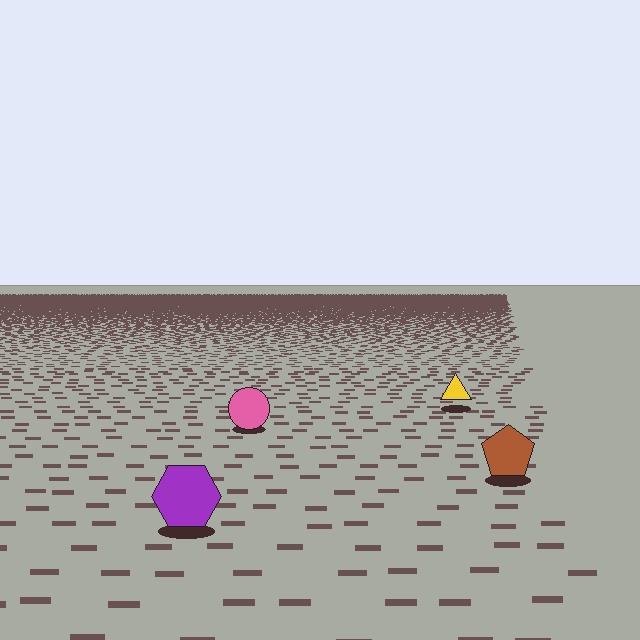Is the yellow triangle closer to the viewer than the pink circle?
No. The pink circle is closer — you can tell from the texture gradient: the ground texture is coarser near it.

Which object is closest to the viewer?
The purple hexagon is closest. The texture marks near it are larger and more spread out.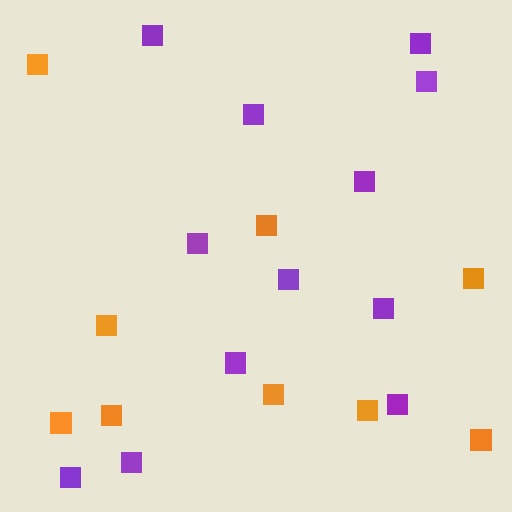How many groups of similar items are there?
There are 2 groups: one group of orange squares (9) and one group of purple squares (12).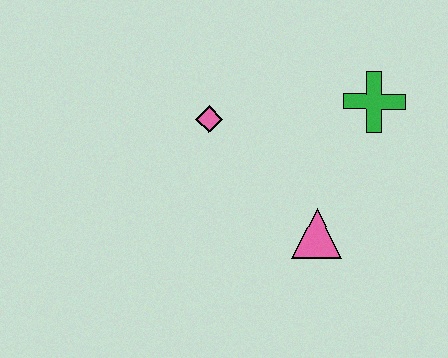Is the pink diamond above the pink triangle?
Yes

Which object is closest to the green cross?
The pink triangle is closest to the green cross.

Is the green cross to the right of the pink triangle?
Yes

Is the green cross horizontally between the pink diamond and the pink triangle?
No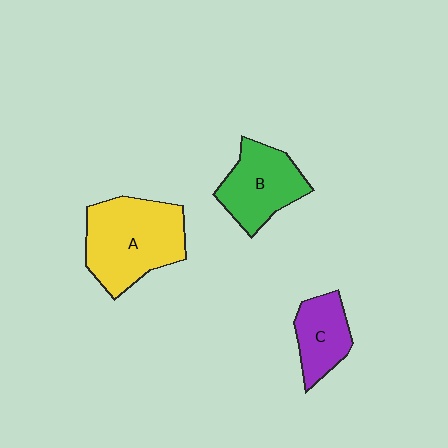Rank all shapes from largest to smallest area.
From largest to smallest: A (yellow), B (green), C (purple).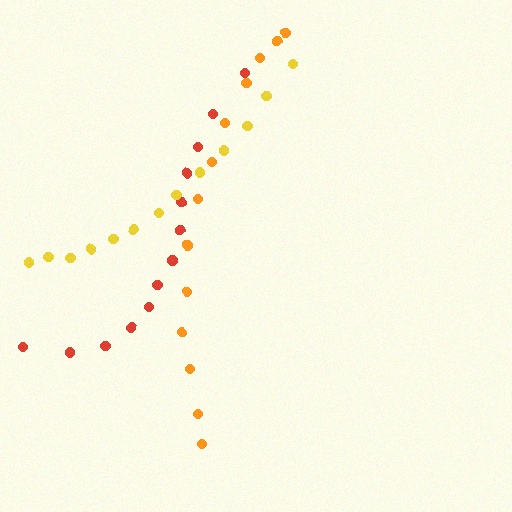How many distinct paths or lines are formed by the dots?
There are 3 distinct paths.